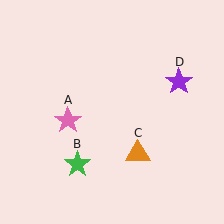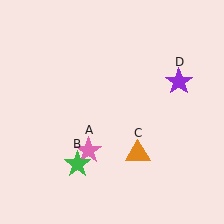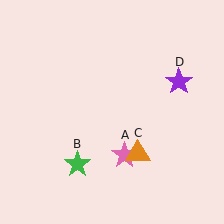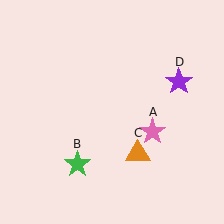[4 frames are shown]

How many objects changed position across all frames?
1 object changed position: pink star (object A).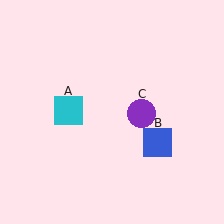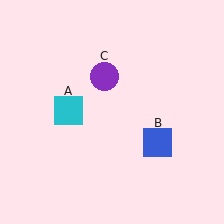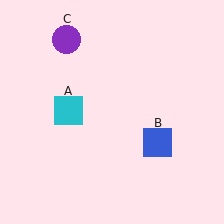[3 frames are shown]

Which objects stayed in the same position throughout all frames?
Cyan square (object A) and blue square (object B) remained stationary.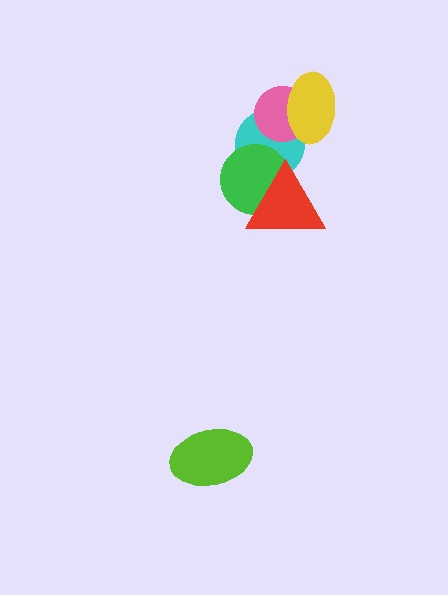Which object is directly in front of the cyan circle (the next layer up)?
The pink circle is directly in front of the cyan circle.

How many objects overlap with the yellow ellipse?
2 objects overlap with the yellow ellipse.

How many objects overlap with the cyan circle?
4 objects overlap with the cyan circle.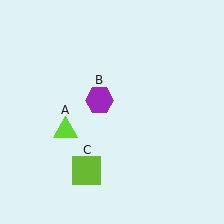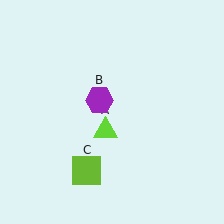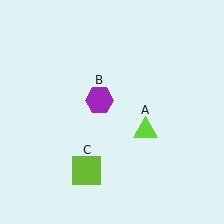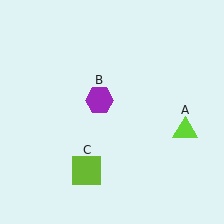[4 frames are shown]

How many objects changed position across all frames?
1 object changed position: lime triangle (object A).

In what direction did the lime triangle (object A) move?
The lime triangle (object A) moved right.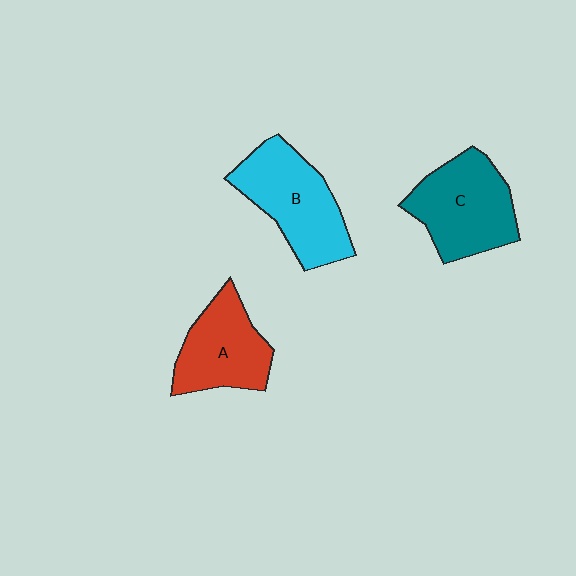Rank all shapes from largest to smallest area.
From largest to smallest: B (cyan), C (teal), A (red).